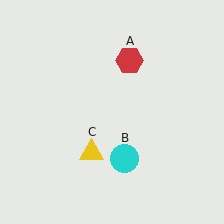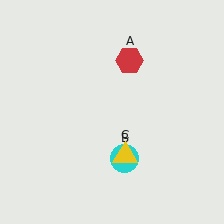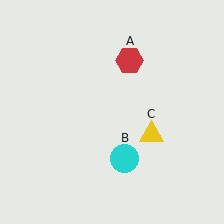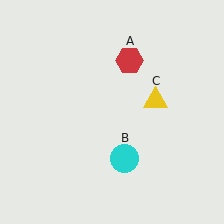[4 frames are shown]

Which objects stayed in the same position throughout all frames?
Red hexagon (object A) and cyan circle (object B) remained stationary.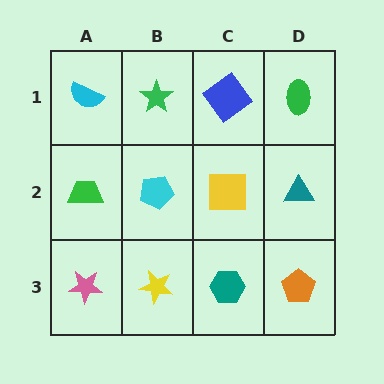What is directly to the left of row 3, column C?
A yellow star.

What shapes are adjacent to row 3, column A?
A green trapezoid (row 2, column A), a yellow star (row 3, column B).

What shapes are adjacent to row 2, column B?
A green star (row 1, column B), a yellow star (row 3, column B), a green trapezoid (row 2, column A), a yellow square (row 2, column C).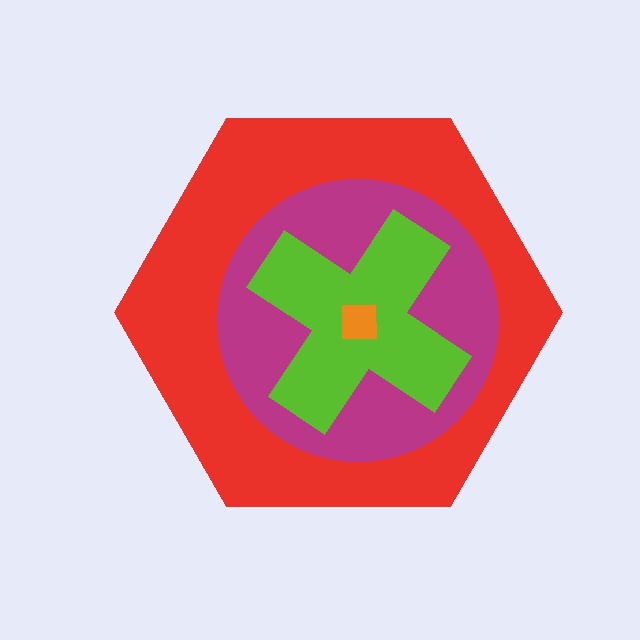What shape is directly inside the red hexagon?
The magenta circle.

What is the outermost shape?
The red hexagon.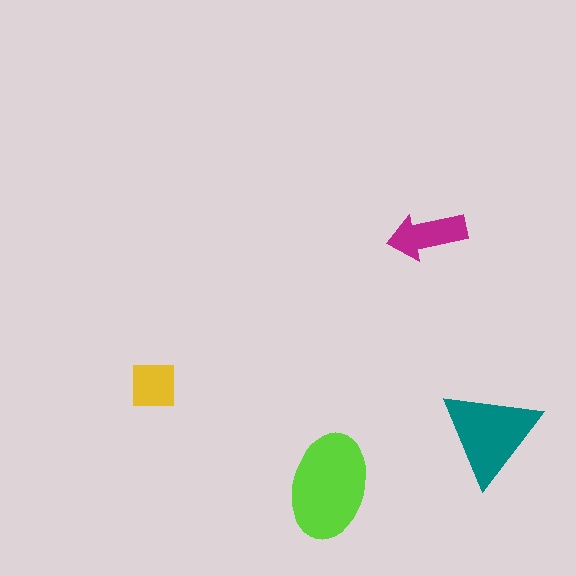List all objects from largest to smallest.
The lime ellipse, the teal triangle, the magenta arrow, the yellow square.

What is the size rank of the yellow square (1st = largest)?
4th.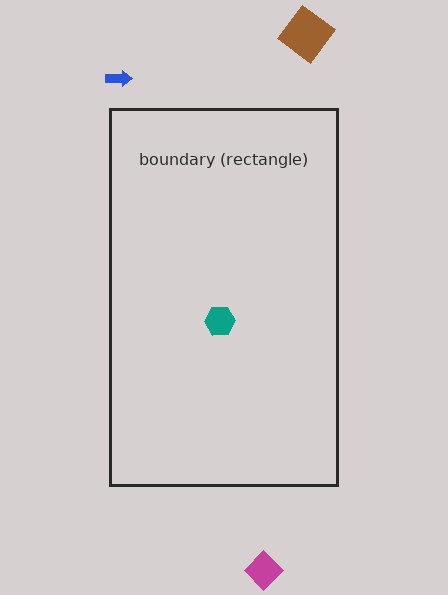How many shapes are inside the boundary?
1 inside, 3 outside.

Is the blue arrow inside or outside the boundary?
Outside.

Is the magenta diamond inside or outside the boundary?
Outside.